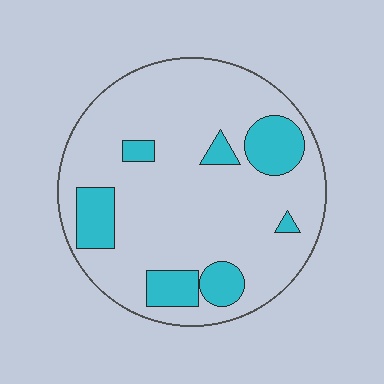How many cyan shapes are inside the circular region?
7.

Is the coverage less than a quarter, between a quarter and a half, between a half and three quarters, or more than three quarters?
Less than a quarter.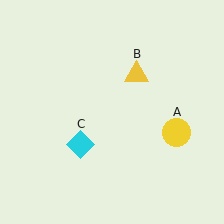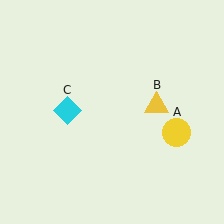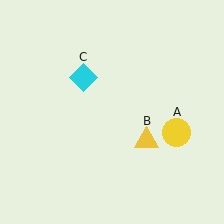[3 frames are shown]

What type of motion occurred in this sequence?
The yellow triangle (object B), cyan diamond (object C) rotated clockwise around the center of the scene.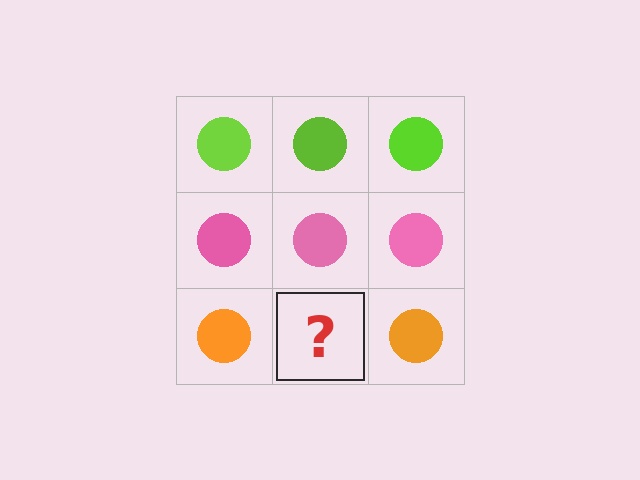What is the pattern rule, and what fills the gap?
The rule is that each row has a consistent color. The gap should be filled with an orange circle.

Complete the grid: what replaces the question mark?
The question mark should be replaced with an orange circle.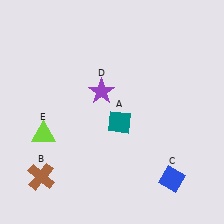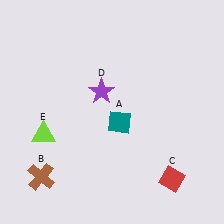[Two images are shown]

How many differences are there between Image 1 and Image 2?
There is 1 difference between the two images.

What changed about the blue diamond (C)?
In Image 1, C is blue. In Image 2, it changed to red.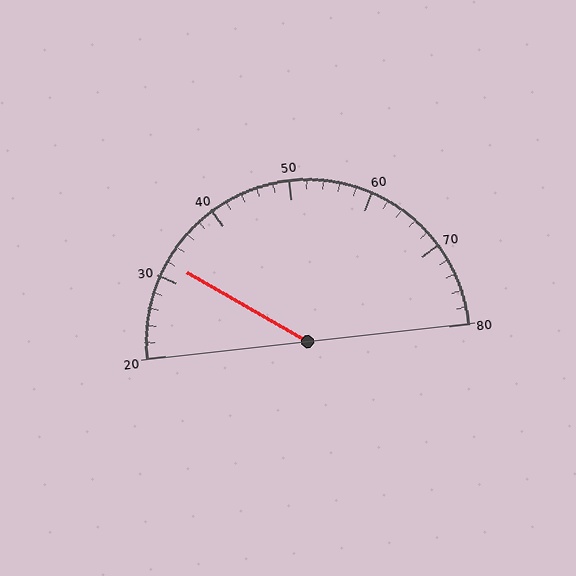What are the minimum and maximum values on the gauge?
The gauge ranges from 20 to 80.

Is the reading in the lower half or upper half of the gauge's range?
The reading is in the lower half of the range (20 to 80).